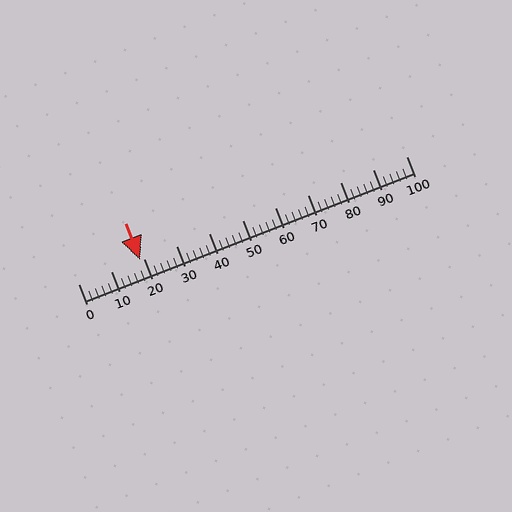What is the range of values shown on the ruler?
The ruler shows values from 0 to 100.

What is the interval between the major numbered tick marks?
The major tick marks are spaced 10 units apart.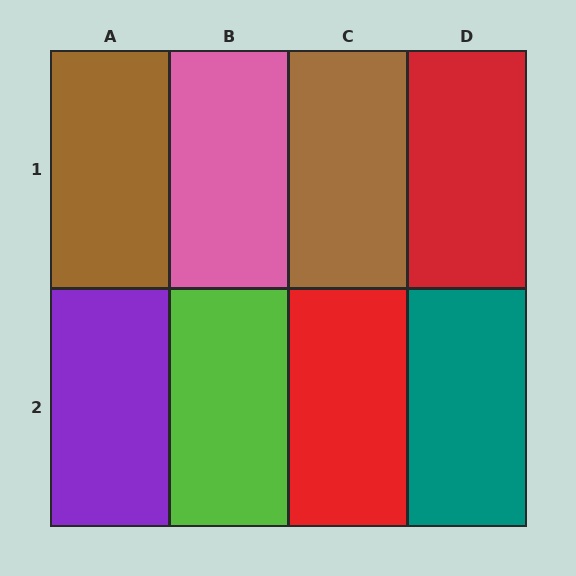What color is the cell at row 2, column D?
Teal.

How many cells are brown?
2 cells are brown.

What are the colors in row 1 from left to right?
Brown, pink, brown, red.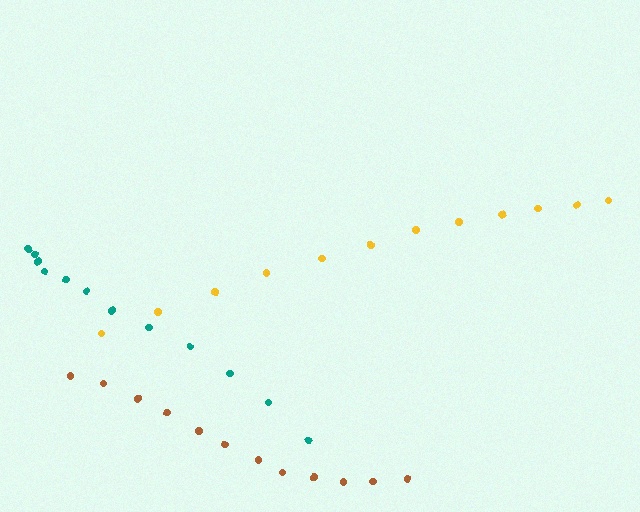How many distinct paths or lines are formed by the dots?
There are 3 distinct paths.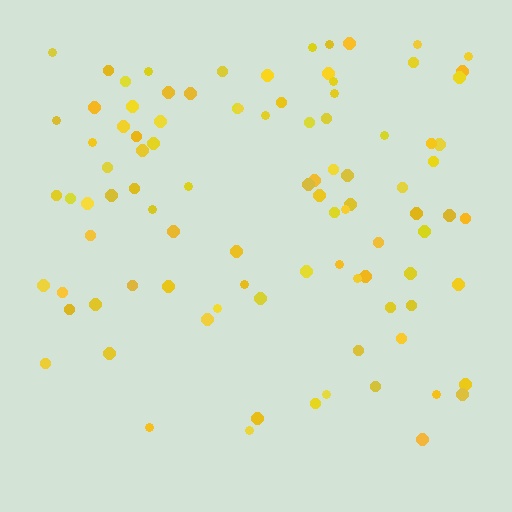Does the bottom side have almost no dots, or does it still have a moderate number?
Still a moderate number, just noticeably fewer than the top.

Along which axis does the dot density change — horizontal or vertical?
Vertical.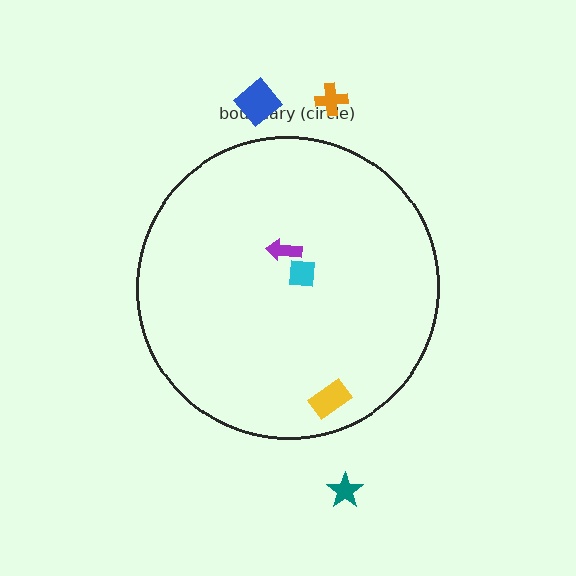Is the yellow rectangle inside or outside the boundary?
Inside.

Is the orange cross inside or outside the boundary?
Outside.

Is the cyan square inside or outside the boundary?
Inside.